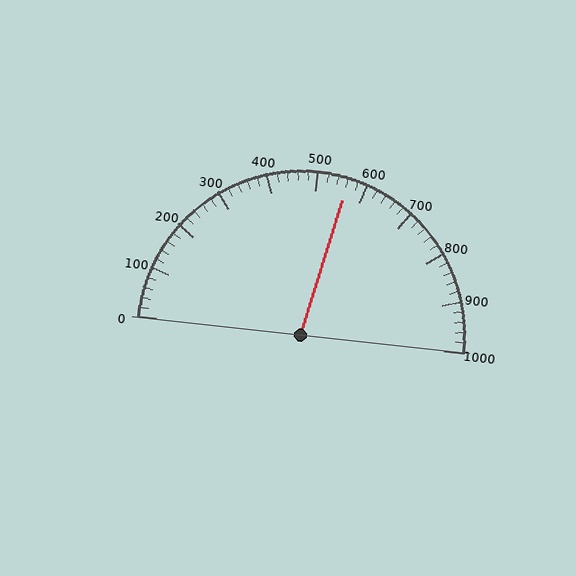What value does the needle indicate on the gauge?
The needle indicates approximately 560.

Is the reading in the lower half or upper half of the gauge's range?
The reading is in the upper half of the range (0 to 1000).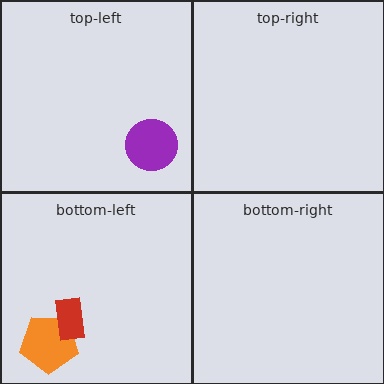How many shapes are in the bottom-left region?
2.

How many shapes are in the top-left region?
1.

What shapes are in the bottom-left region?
The orange pentagon, the red rectangle.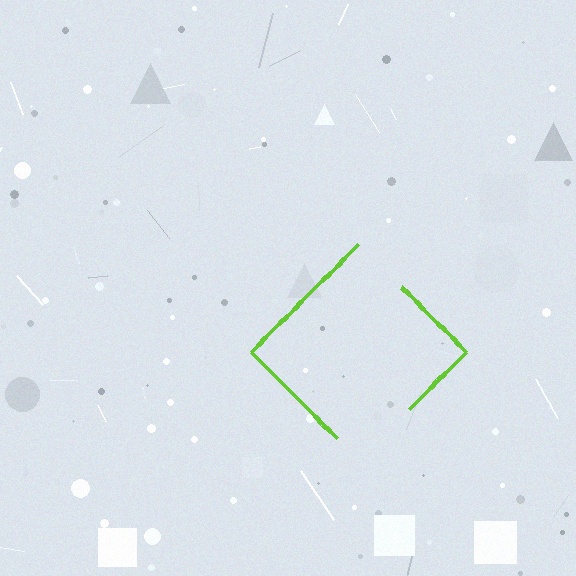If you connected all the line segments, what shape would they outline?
They would outline a diamond.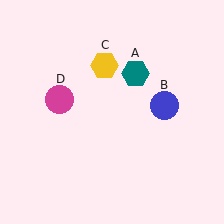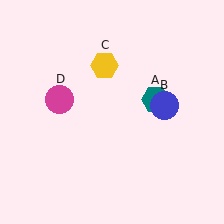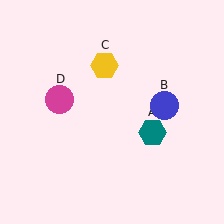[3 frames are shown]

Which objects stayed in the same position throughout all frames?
Blue circle (object B) and yellow hexagon (object C) and magenta circle (object D) remained stationary.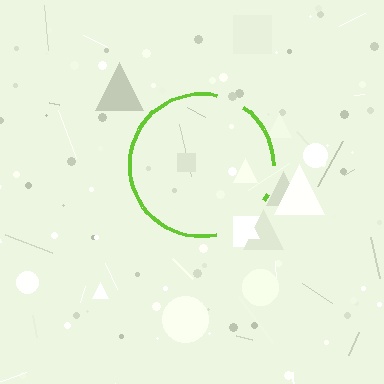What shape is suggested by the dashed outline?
The dashed outline suggests a circle.